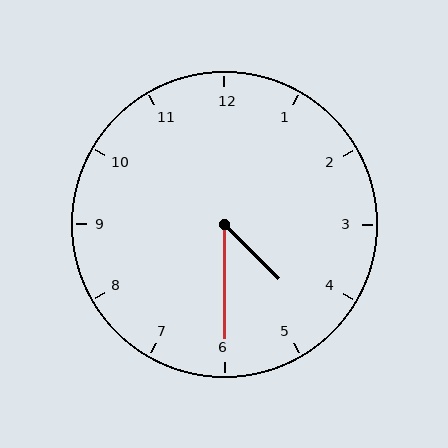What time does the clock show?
4:30.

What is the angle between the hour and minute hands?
Approximately 45 degrees.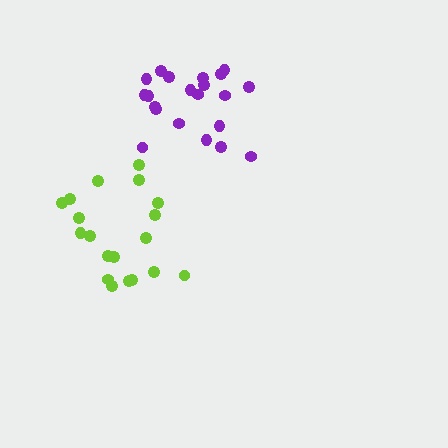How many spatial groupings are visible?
There are 2 spatial groupings.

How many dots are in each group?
Group 1: 19 dots, Group 2: 21 dots (40 total).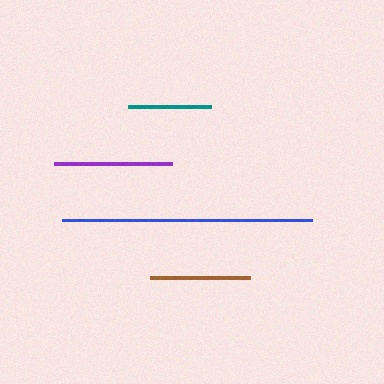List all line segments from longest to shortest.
From longest to shortest: blue, purple, brown, teal.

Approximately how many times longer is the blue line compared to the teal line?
The blue line is approximately 3.0 times the length of the teal line.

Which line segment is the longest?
The blue line is the longest at approximately 250 pixels.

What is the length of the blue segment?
The blue segment is approximately 250 pixels long.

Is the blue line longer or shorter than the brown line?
The blue line is longer than the brown line.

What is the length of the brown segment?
The brown segment is approximately 101 pixels long.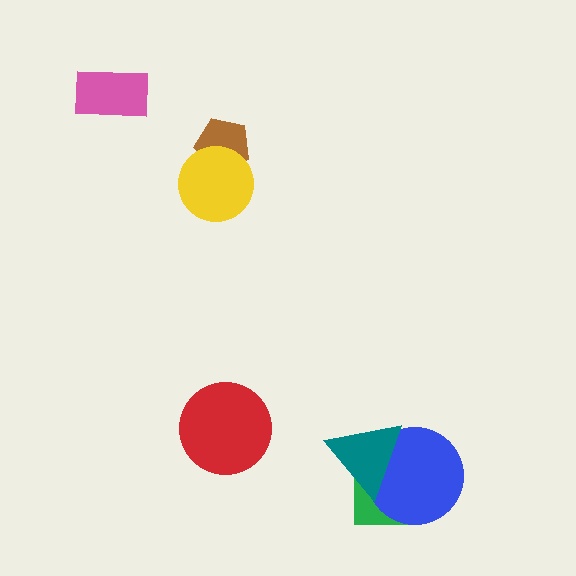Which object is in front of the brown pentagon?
The yellow circle is in front of the brown pentagon.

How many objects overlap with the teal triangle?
2 objects overlap with the teal triangle.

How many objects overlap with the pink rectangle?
0 objects overlap with the pink rectangle.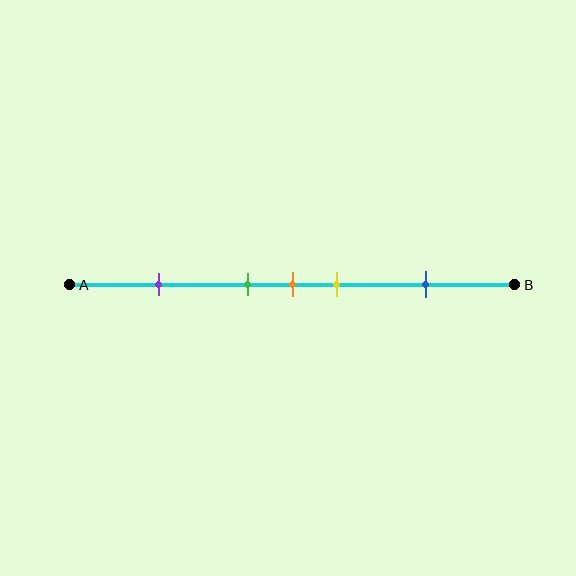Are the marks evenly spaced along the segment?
No, the marks are not evenly spaced.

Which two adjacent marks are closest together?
The green and orange marks are the closest adjacent pair.